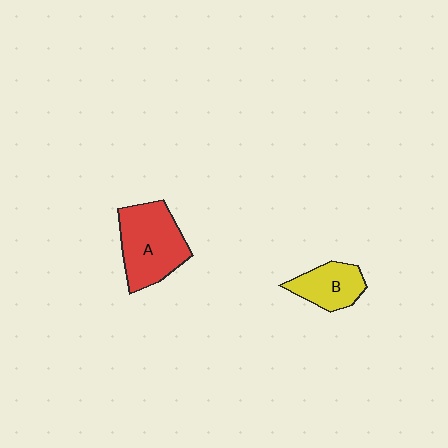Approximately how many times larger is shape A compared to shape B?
Approximately 1.7 times.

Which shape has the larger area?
Shape A (red).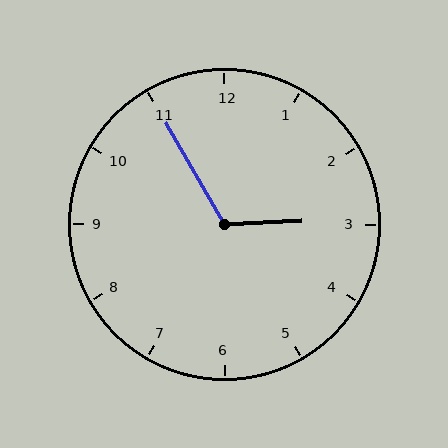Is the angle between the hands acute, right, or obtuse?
It is obtuse.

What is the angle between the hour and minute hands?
Approximately 118 degrees.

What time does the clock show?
2:55.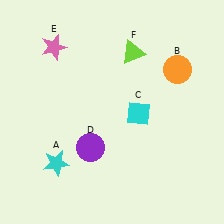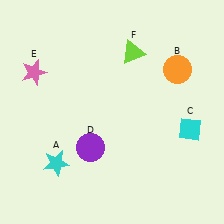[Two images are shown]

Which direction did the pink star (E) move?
The pink star (E) moved down.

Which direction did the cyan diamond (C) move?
The cyan diamond (C) moved right.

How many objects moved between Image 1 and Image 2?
2 objects moved between the two images.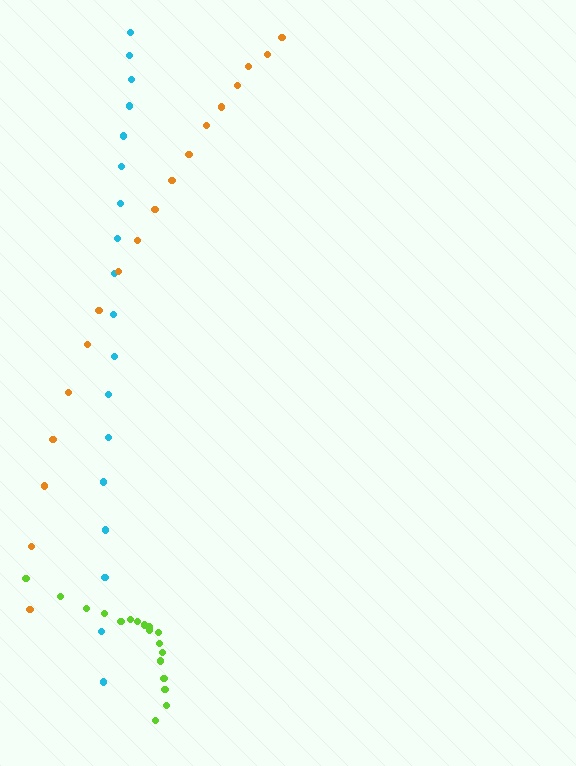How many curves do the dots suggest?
There are 3 distinct paths.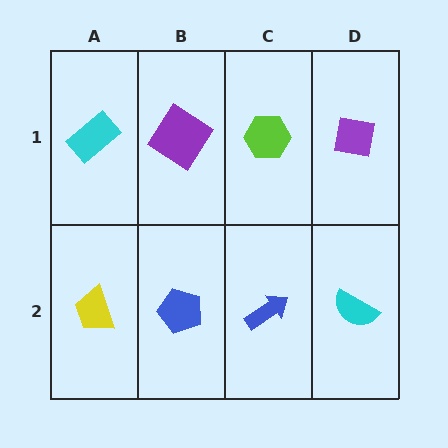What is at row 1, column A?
A cyan rectangle.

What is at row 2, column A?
A yellow trapezoid.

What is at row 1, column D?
A purple square.